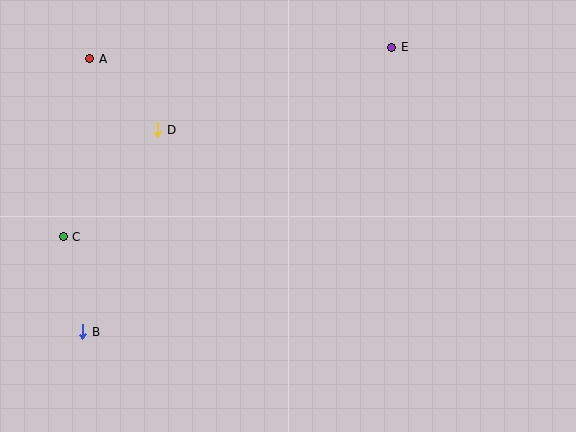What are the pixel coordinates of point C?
Point C is at (63, 237).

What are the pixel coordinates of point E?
Point E is at (392, 47).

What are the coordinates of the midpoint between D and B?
The midpoint between D and B is at (120, 231).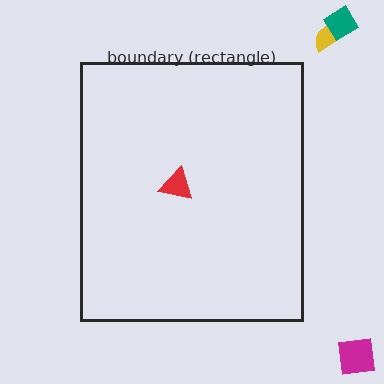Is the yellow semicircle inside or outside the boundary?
Outside.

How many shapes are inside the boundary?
1 inside, 3 outside.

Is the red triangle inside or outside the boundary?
Inside.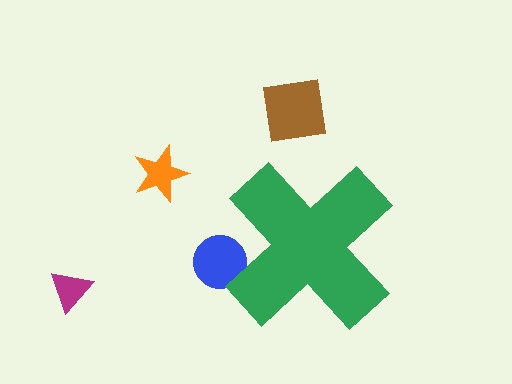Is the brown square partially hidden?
No, the brown square is fully visible.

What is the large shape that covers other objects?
A green cross.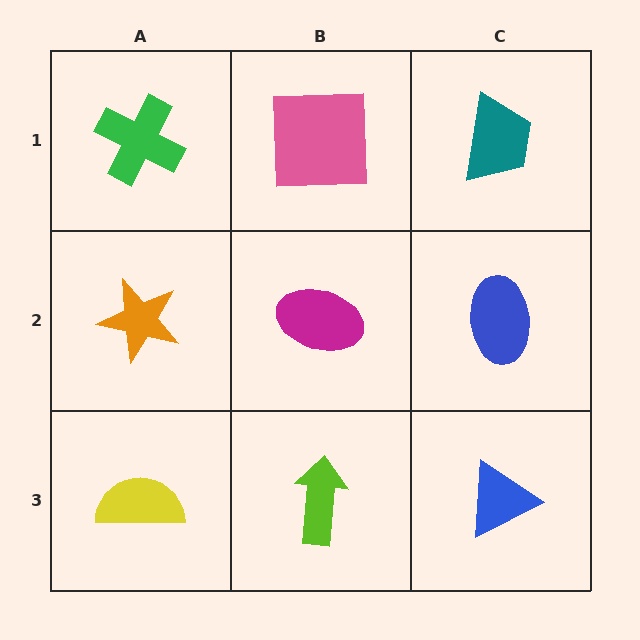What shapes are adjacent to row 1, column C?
A blue ellipse (row 2, column C), a pink square (row 1, column B).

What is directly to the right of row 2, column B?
A blue ellipse.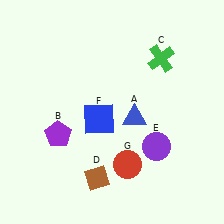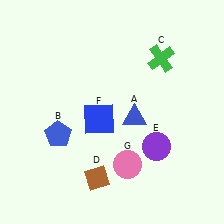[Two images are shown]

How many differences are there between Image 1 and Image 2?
There are 2 differences between the two images.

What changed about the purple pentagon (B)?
In Image 1, B is purple. In Image 2, it changed to blue.